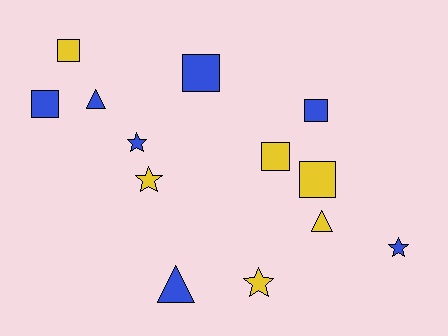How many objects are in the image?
There are 13 objects.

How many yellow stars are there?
There are 2 yellow stars.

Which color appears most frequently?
Blue, with 7 objects.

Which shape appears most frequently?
Square, with 6 objects.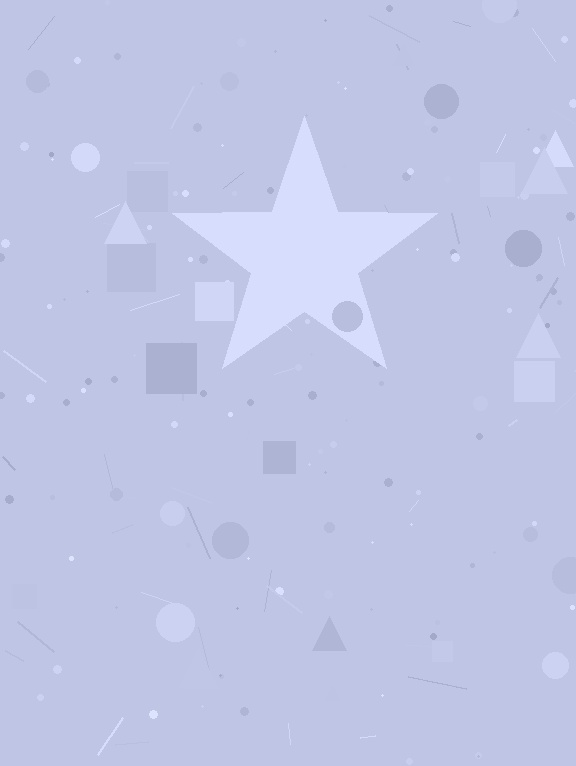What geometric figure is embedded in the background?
A star is embedded in the background.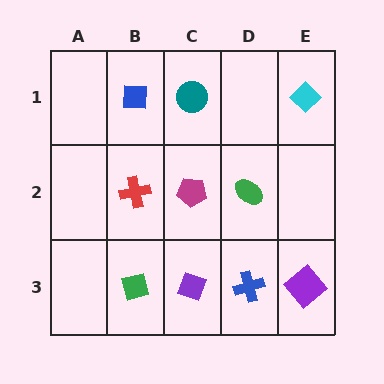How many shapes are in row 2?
3 shapes.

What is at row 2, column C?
A magenta pentagon.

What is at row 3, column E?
A purple diamond.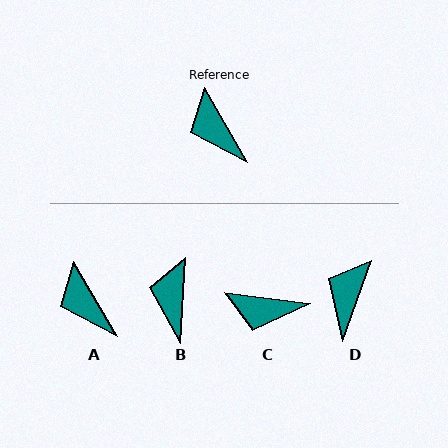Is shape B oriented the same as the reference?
No, it is off by about 33 degrees.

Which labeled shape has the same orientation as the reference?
A.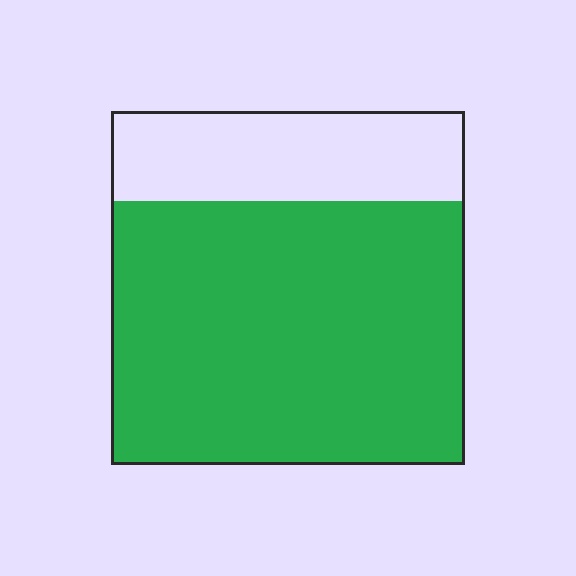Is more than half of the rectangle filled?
Yes.